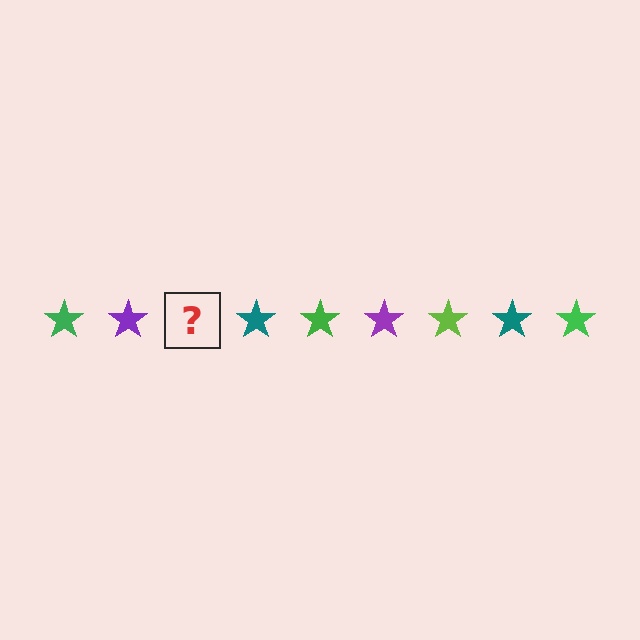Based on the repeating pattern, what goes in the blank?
The blank should be a lime star.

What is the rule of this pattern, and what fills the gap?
The rule is that the pattern cycles through green, purple, lime, teal stars. The gap should be filled with a lime star.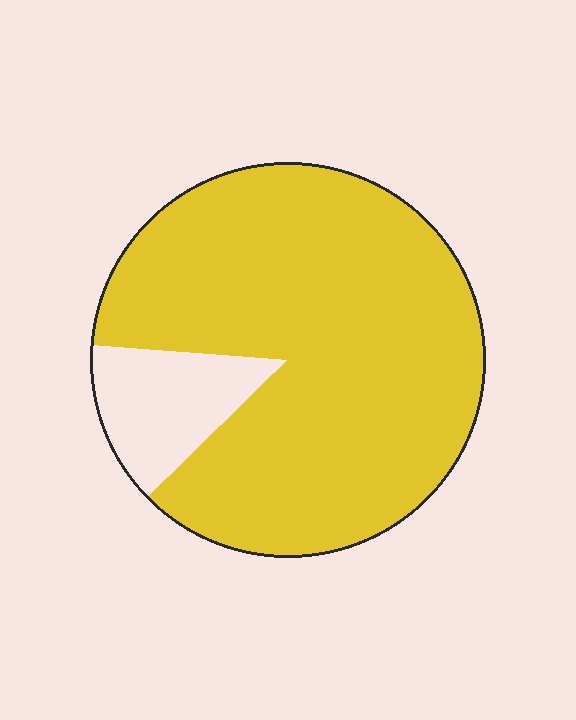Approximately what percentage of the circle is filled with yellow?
Approximately 85%.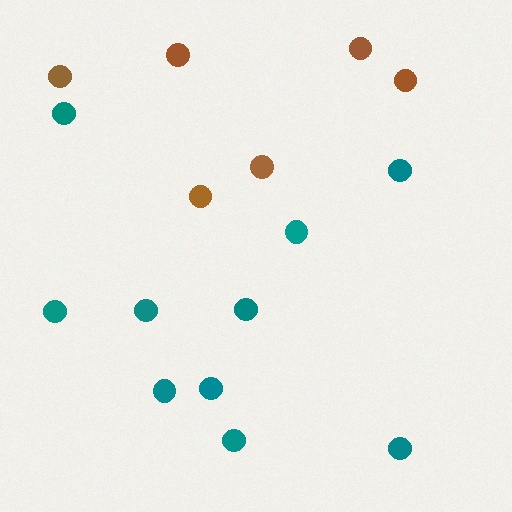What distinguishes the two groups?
There are 2 groups: one group of teal circles (10) and one group of brown circles (6).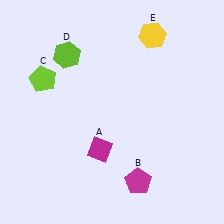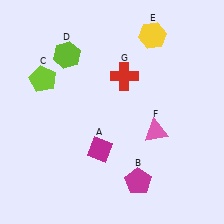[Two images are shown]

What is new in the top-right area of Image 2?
A red cross (G) was added in the top-right area of Image 2.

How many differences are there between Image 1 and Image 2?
There are 2 differences between the two images.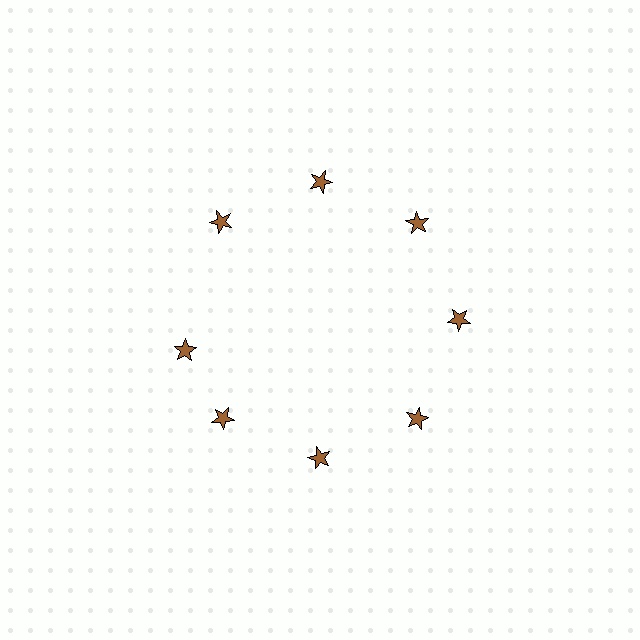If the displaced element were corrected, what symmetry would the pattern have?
It would have 8-fold rotational symmetry — the pattern would map onto itself every 45 degrees.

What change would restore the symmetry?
The symmetry would be restored by rotating it back into even spacing with its neighbors so that all 8 stars sit at equal angles and equal distance from the center.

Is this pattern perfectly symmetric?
No. The 8 brown stars are arranged in a ring, but one element near the 9 o'clock position is rotated out of alignment along the ring, breaking the 8-fold rotational symmetry.